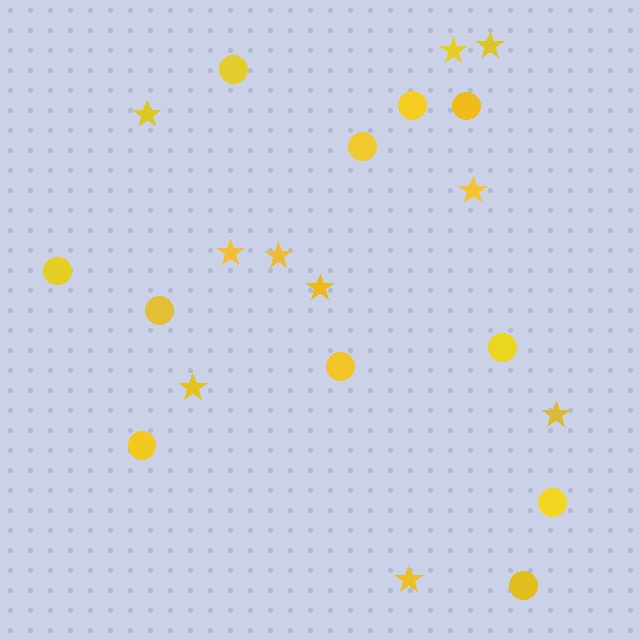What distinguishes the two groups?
There are 2 groups: one group of circles (11) and one group of stars (10).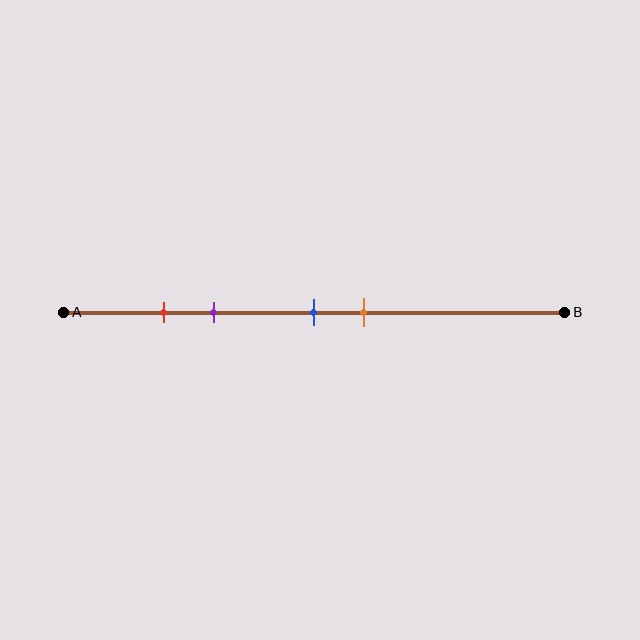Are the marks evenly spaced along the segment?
No, the marks are not evenly spaced.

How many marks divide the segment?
There are 4 marks dividing the segment.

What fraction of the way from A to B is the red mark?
The red mark is approximately 20% (0.2) of the way from A to B.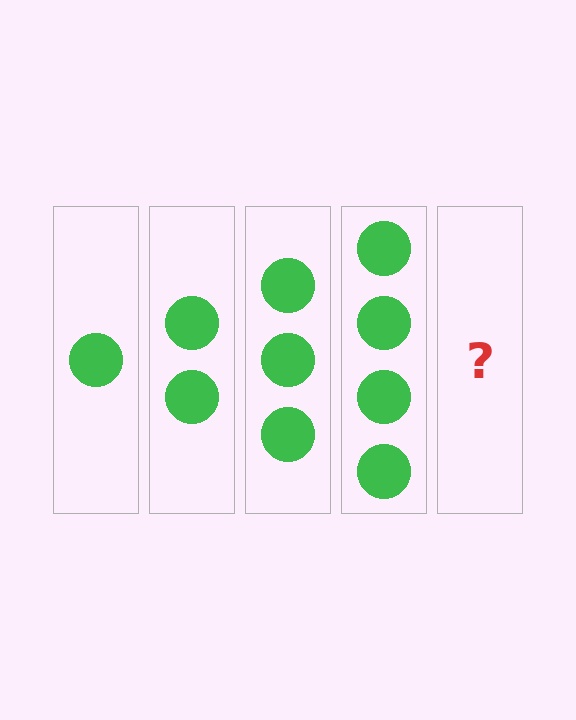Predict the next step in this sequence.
The next step is 5 circles.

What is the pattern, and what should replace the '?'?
The pattern is that each step adds one more circle. The '?' should be 5 circles.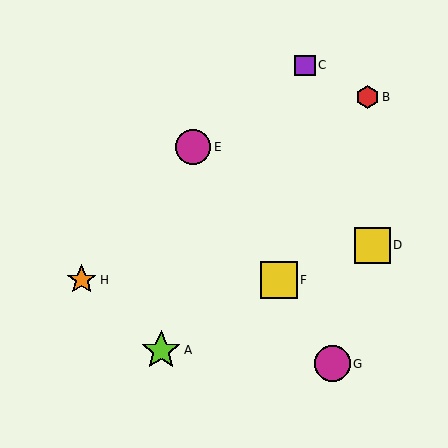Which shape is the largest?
The lime star (labeled A) is the largest.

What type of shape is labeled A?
Shape A is a lime star.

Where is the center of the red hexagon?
The center of the red hexagon is at (368, 97).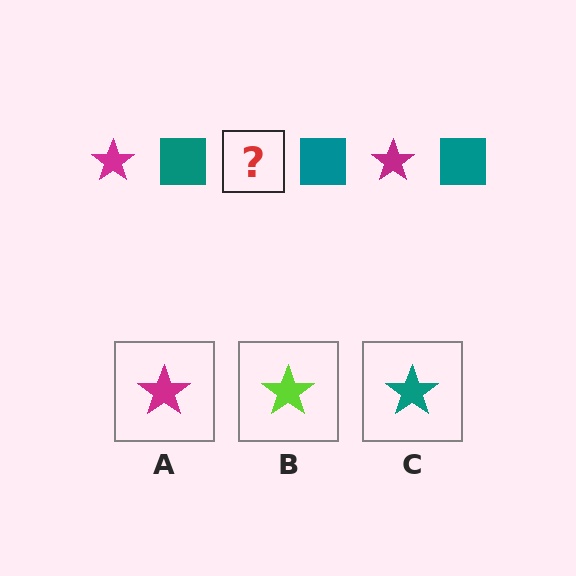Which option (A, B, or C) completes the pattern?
A.